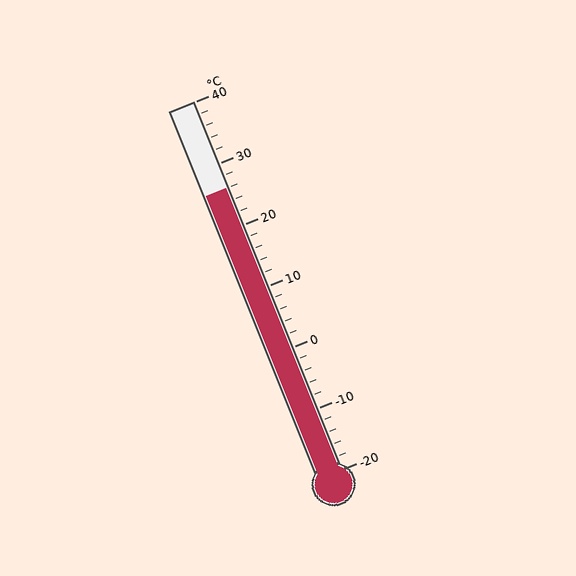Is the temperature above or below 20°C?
The temperature is above 20°C.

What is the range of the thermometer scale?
The thermometer scale ranges from -20°C to 40°C.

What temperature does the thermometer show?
The thermometer shows approximately 26°C.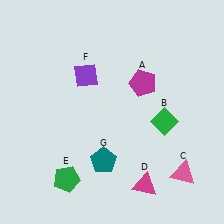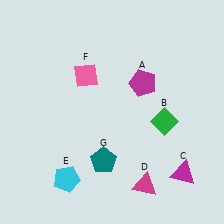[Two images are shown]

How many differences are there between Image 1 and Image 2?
There are 3 differences between the two images.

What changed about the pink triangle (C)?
In Image 1, C is pink. In Image 2, it changed to magenta.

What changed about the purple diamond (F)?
In Image 1, F is purple. In Image 2, it changed to pink.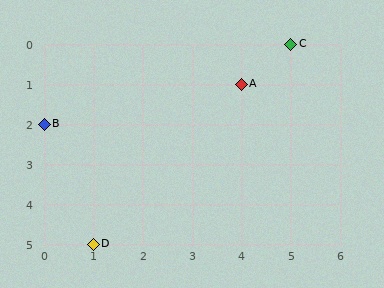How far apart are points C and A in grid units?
Points C and A are 1 column and 1 row apart (about 1.4 grid units diagonally).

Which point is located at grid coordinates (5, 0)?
Point C is at (5, 0).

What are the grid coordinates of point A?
Point A is at grid coordinates (4, 1).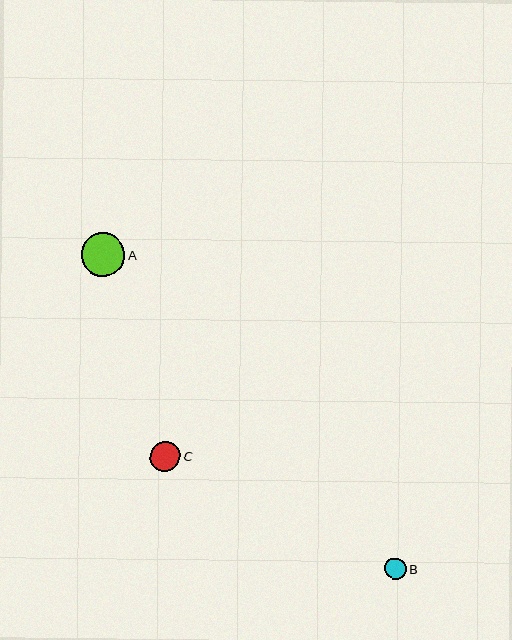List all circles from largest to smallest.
From largest to smallest: A, C, B.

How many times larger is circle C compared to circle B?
Circle C is approximately 1.4 times the size of circle B.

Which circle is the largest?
Circle A is the largest with a size of approximately 43 pixels.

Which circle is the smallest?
Circle B is the smallest with a size of approximately 22 pixels.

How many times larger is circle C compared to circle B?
Circle C is approximately 1.4 times the size of circle B.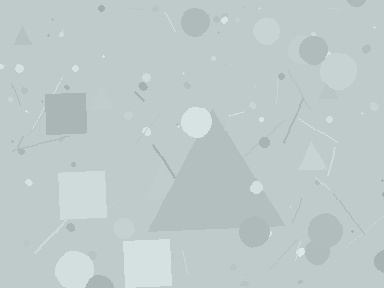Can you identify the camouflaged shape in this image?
The camouflaged shape is a triangle.